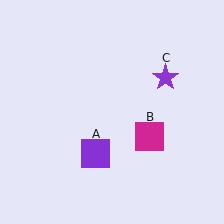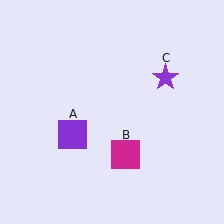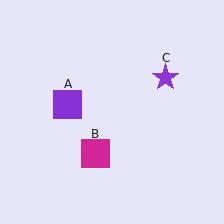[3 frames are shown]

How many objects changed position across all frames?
2 objects changed position: purple square (object A), magenta square (object B).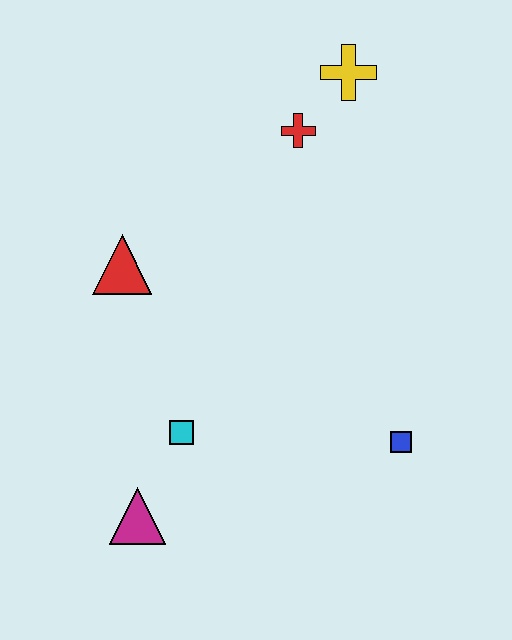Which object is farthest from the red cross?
The magenta triangle is farthest from the red cross.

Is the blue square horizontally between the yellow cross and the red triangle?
No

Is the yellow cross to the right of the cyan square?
Yes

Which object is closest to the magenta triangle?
The cyan square is closest to the magenta triangle.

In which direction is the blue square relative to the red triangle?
The blue square is to the right of the red triangle.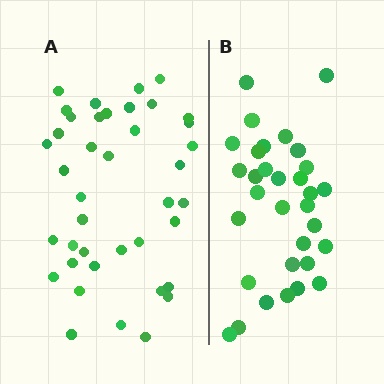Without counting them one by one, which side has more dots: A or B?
Region A (the left region) has more dots.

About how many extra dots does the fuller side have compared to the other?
Region A has roughly 8 or so more dots than region B.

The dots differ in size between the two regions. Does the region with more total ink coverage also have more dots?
No. Region B has more total ink coverage because its dots are larger, but region A actually contains more individual dots. Total area can be misleading — the number of items is what matters here.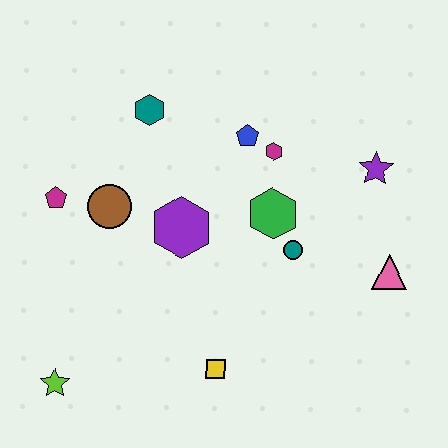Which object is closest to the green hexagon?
The teal circle is closest to the green hexagon.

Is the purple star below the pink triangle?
No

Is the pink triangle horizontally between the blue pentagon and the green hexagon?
No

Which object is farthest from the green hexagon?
The lime star is farthest from the green hexagon.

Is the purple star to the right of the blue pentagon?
Yes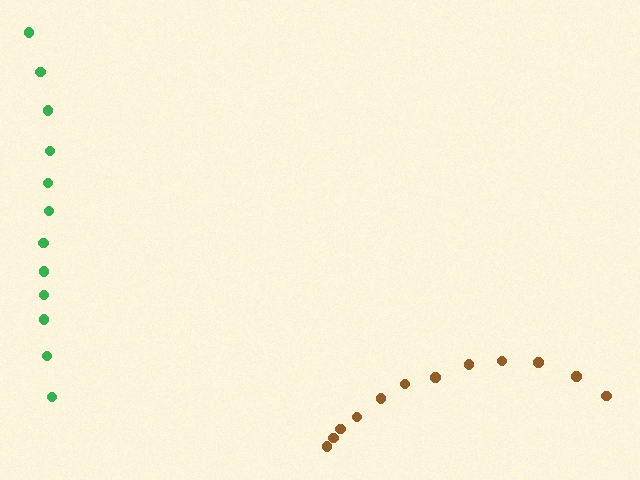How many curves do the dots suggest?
There are 2 distinct paths.